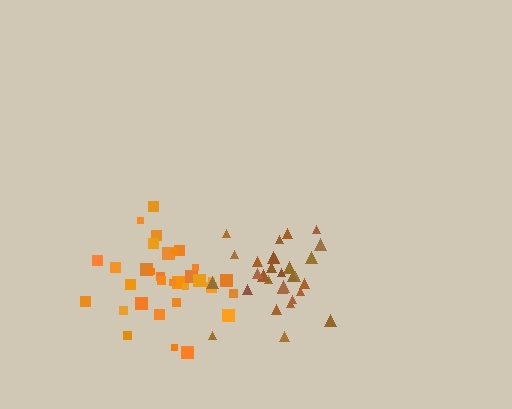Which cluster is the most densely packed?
Brown.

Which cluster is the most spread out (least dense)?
Orange.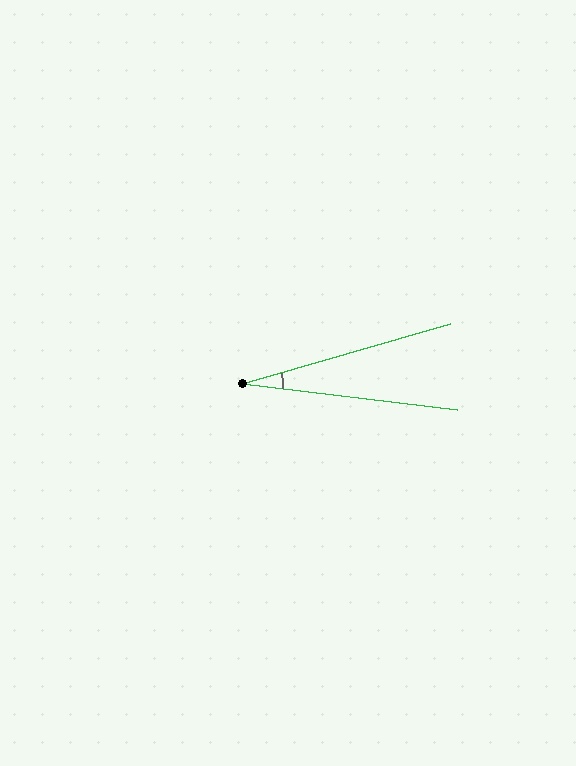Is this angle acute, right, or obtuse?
It is acute.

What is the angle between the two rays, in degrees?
Approximately 23 degrees.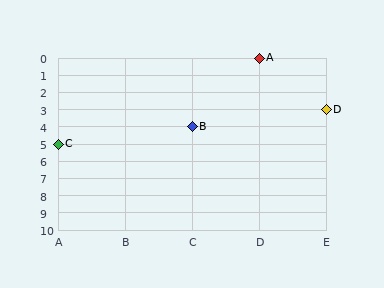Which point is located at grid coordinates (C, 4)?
Point B is at (C, 4).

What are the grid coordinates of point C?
Point C is at grid coordinates (A, 5).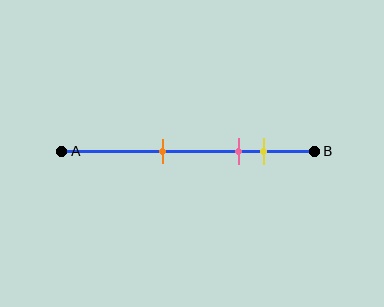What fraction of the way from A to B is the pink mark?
The pink mark is approximately 70% (0.7) of the way from A to B.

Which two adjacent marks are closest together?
The pink and yellow marks are the closest adjacent pair.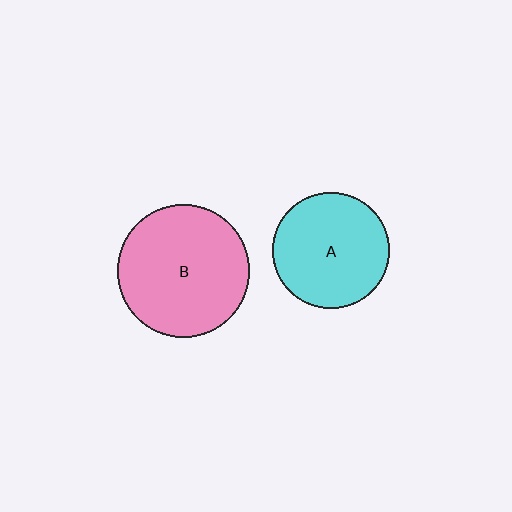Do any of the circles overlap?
No, none of the circles overlap.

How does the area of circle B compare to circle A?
Approximately 1.3 times.